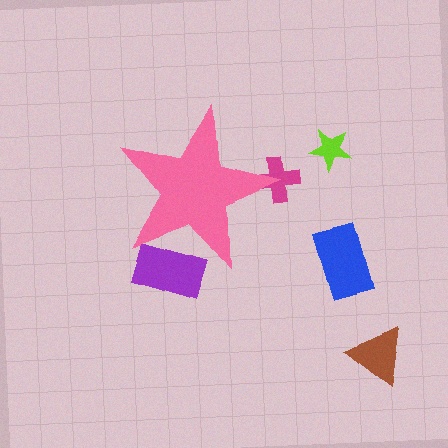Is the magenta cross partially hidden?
Yes, the magenta cross is partially hidden behind the pink star.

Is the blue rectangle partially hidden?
No, the blue rectangle is fully visible.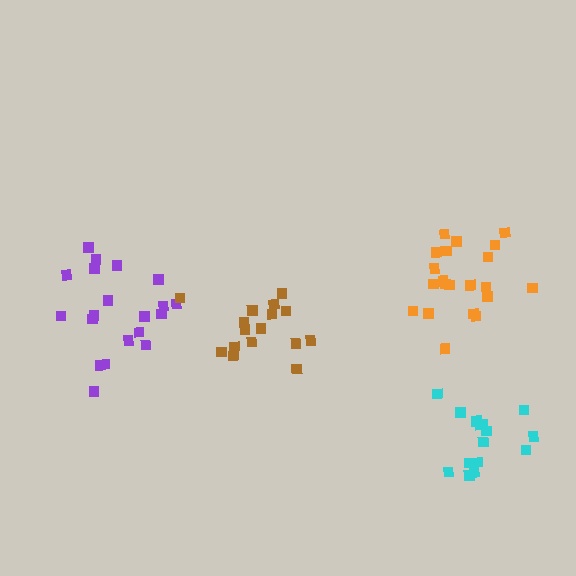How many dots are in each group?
Group 1: 21 dots, Group 2: 20 dots, Group 3: 16 dots, Group 4: 15 dots (72 total).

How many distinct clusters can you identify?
There are 4 distinct clusters.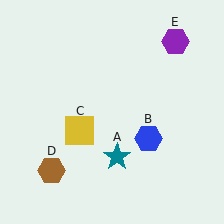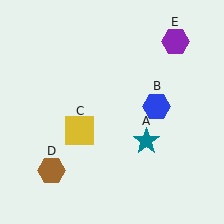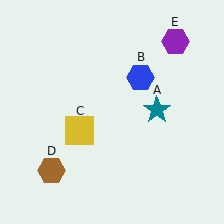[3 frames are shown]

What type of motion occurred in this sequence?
The teal star (object A), blue hexagon (object B) rotated counterclockwise around the center of the scene.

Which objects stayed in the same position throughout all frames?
Yellow square (object C) and brown hexagon (object D) and purple hexagon (object E) remained stationary.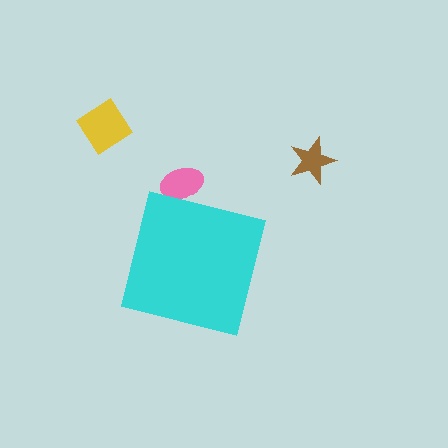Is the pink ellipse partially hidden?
Yes, the pink ellipse is partially hidden behind the cyan square.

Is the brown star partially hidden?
No, the brown star is fully visible.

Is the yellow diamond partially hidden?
No, the yellow diamond is fully visible.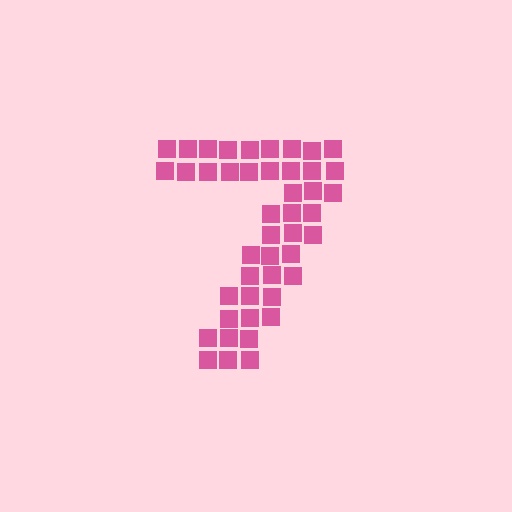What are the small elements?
The small elements are squares.